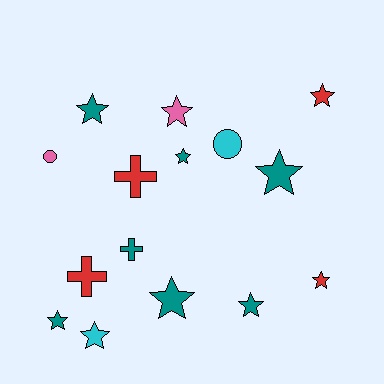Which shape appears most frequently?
Star, with 10 objects.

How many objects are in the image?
There are 15 objects.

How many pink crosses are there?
There are no pink crosses.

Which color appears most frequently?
Teal, with 7 objects.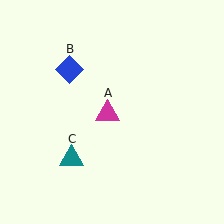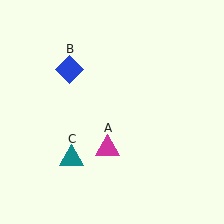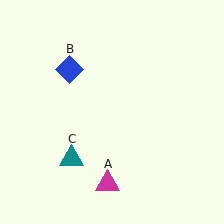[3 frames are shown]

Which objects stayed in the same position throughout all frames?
Blue diamond (object B) and teal triangle (object C) remained stationary.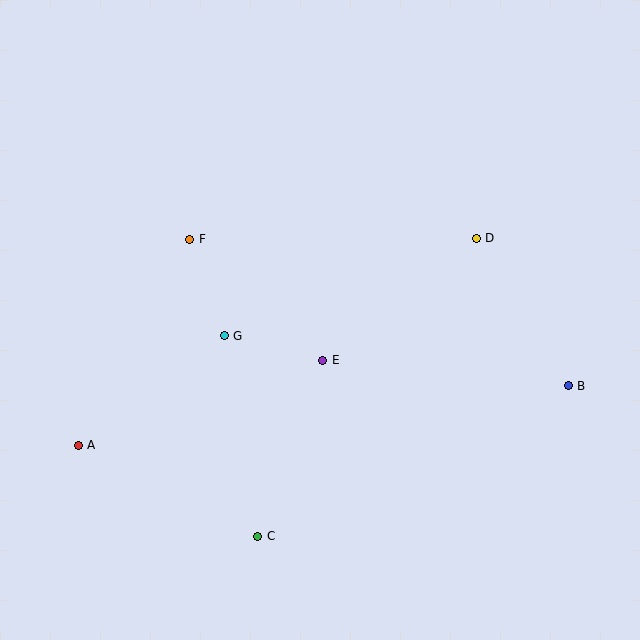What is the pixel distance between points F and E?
The distance between F and E is 180 pixels.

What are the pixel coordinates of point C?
Point C is at (258, 537).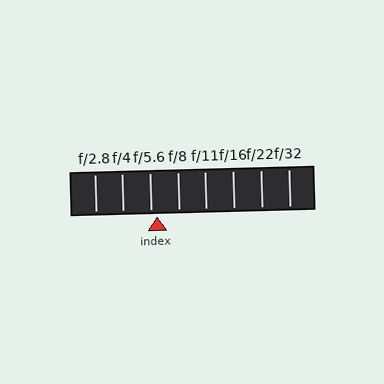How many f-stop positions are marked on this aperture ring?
There are 8 f-stop positions marked.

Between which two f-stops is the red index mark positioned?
The index mark is between f/5.6 and f/8.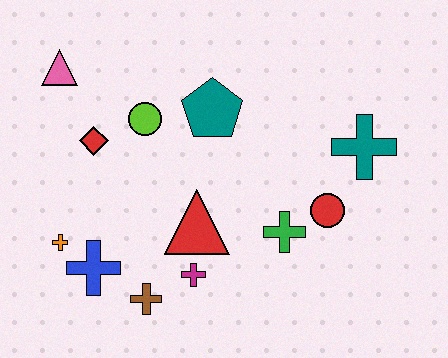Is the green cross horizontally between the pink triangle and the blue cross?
No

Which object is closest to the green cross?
The red circle is closest to the green cross.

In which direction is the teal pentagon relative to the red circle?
The teal pentagon is to the left of the red circle.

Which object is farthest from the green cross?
The pink triangle is farthest from the green cross.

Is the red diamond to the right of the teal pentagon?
No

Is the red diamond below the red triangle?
No